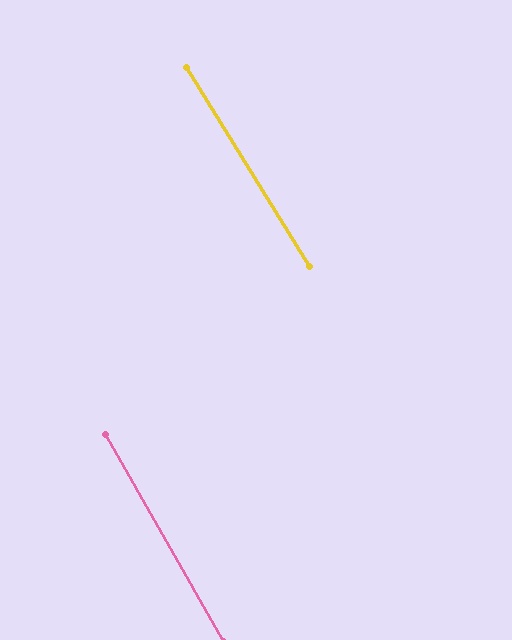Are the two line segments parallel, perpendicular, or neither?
Parallel — their directions differ by only 1.9°.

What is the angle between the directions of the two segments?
Approximately 2 degrees.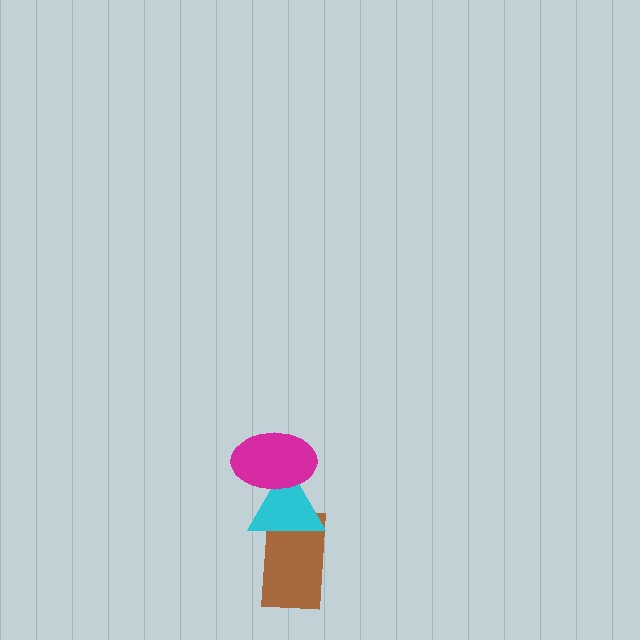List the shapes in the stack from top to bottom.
From top to bottom: the magenta ellipse, the cyan triangle, the brown rectangle.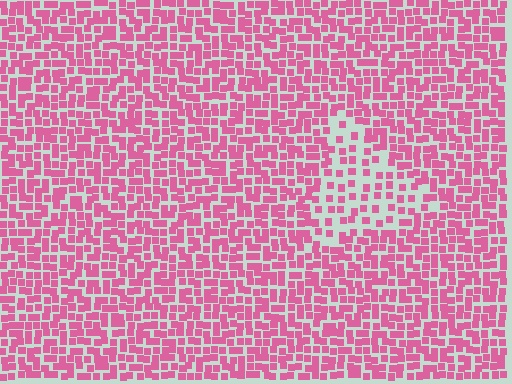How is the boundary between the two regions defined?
The boundary is defined by a change in element density (approximately 2.0x ratio). All elements are the same color, size, and shape.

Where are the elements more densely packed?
The elements are more densely packed outside the triangle boundary.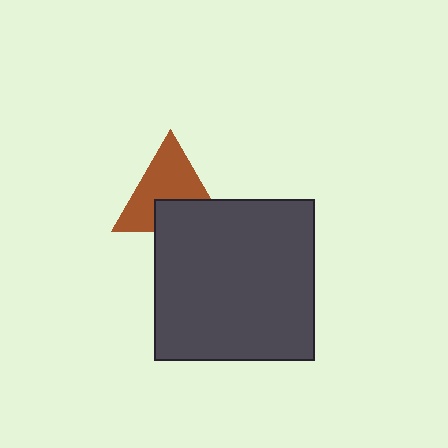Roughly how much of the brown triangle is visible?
About half of it is visible (roughly 65%).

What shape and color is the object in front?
The object in front is a dark gray square.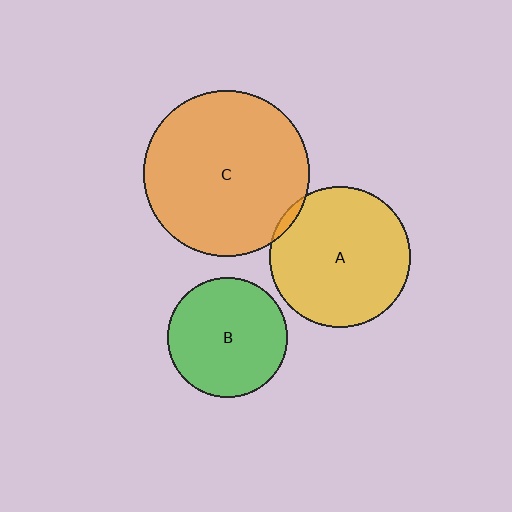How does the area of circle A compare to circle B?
Approximately 1.4 times.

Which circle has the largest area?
Circle C (orange).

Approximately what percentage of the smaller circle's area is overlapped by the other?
Approximately 5%.